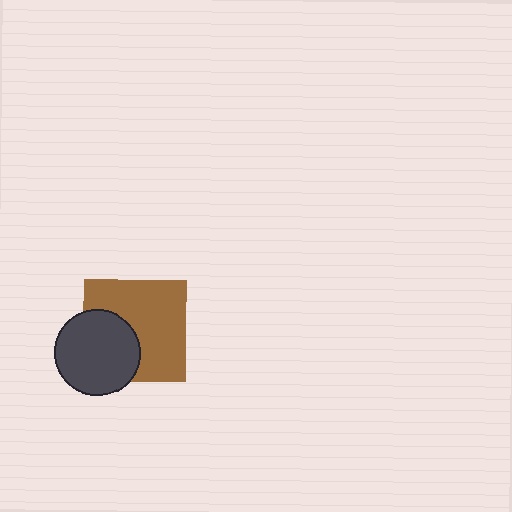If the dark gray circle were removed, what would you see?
You would see the complete brown square.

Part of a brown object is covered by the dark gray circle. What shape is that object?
It is a square.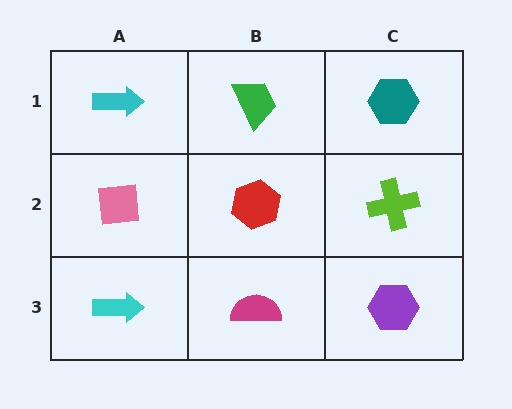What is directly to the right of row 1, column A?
A green trapezoid.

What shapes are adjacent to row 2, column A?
A cyan arrow (row 1, column A), a cyan arrow (row 3, column A), a red hexagon (row 2, column B).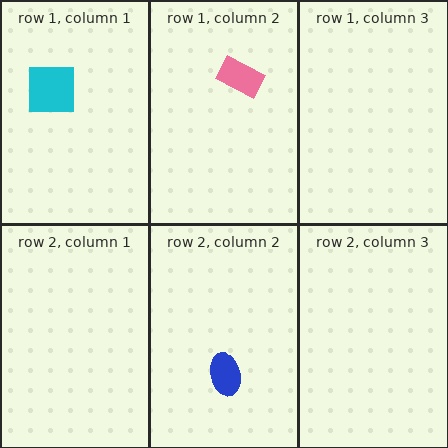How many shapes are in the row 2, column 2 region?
1.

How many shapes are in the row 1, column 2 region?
1.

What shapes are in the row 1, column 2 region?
The pink rectangle.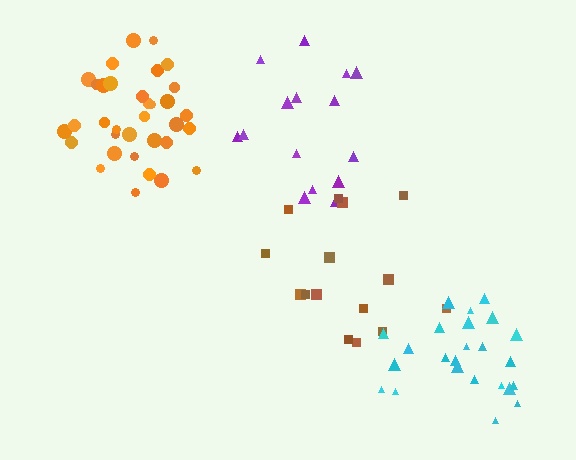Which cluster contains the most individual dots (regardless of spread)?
Orange (34).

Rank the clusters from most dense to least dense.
orange, cyan, purple, brown.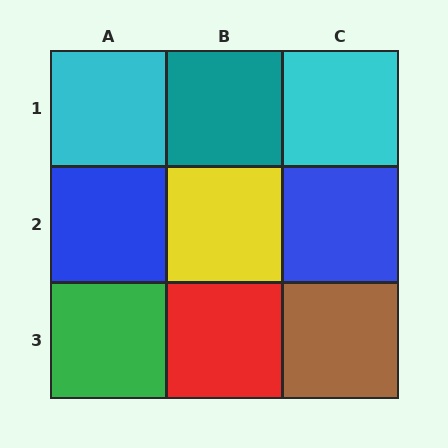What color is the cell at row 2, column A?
Blue.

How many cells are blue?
2 cells are blue.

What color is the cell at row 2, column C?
Blue.